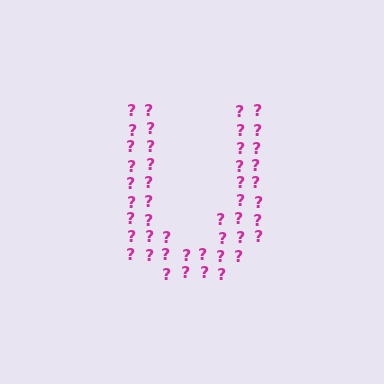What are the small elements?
The small elements are question marks.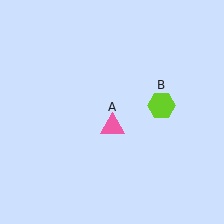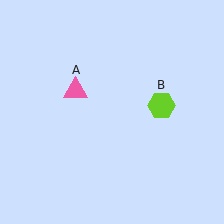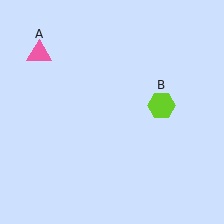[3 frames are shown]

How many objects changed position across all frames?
1 object changed position: pink triangle (object A).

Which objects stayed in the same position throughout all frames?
Lime hexagon (object B) remained stationary.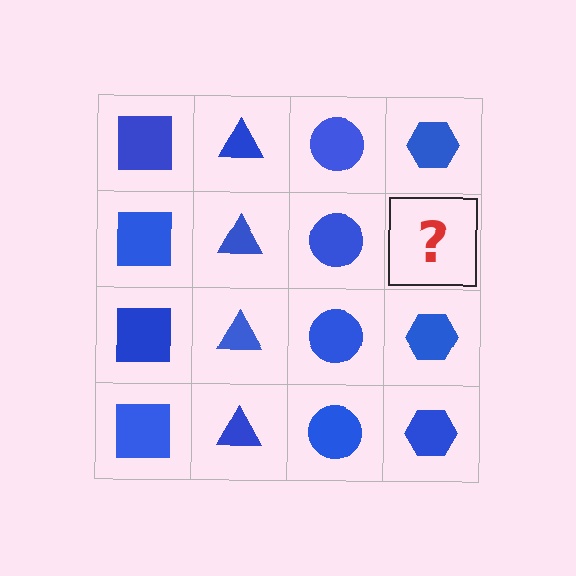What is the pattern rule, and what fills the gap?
The rule is that each column has a consistent shape. The gap should be filled with a blue hexagon.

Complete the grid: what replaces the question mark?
The question mark should be replaced with a blue hexagon.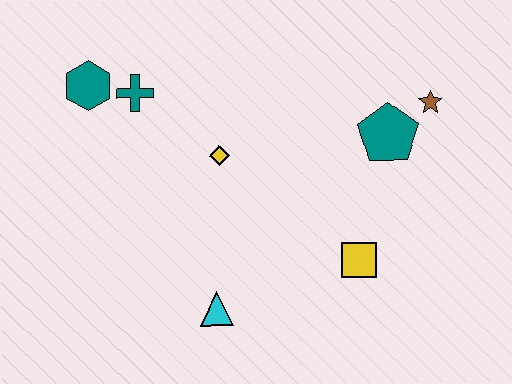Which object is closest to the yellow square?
The teal pentagon is closest to the yellow square.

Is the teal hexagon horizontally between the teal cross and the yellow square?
No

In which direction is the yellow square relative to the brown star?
The yellow square is below the brown star.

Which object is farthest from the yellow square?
The teal hexagon is farthest from the yellow square.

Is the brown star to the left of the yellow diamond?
No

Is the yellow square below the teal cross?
Yes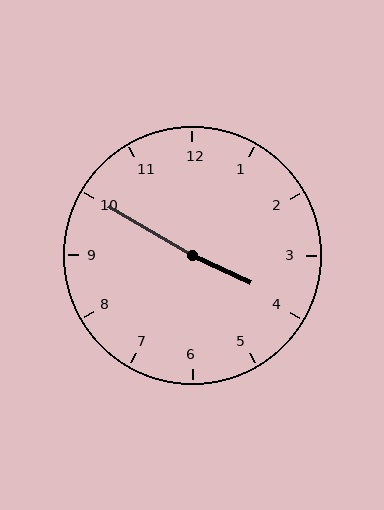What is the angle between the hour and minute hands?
Approximately 175 degrees.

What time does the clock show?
3:50.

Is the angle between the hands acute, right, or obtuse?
It is obtuse.